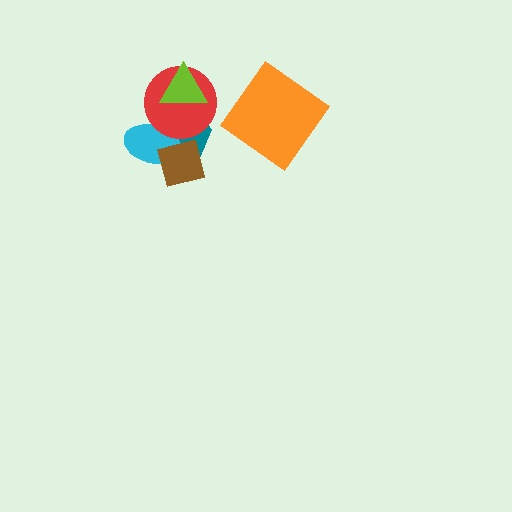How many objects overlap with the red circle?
3 objects overlap with the red circle.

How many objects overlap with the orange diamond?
0 objects overlap with the orange diamond.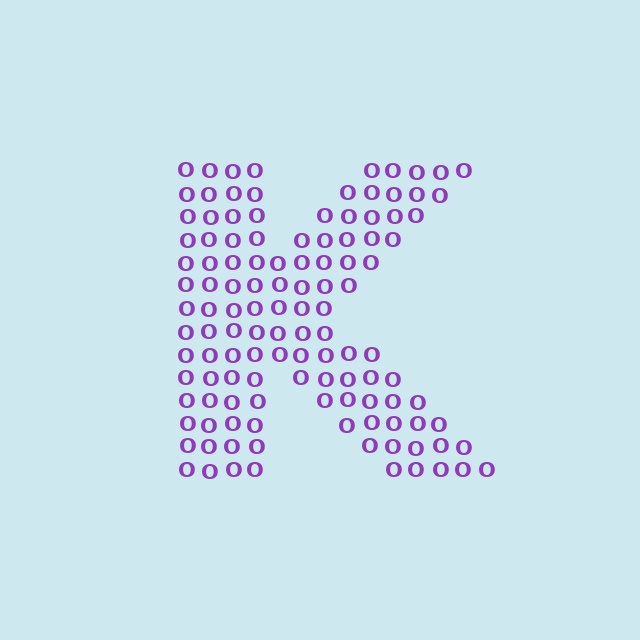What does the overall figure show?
The overall figure shows the letter K.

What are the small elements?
The small elements are letter O's.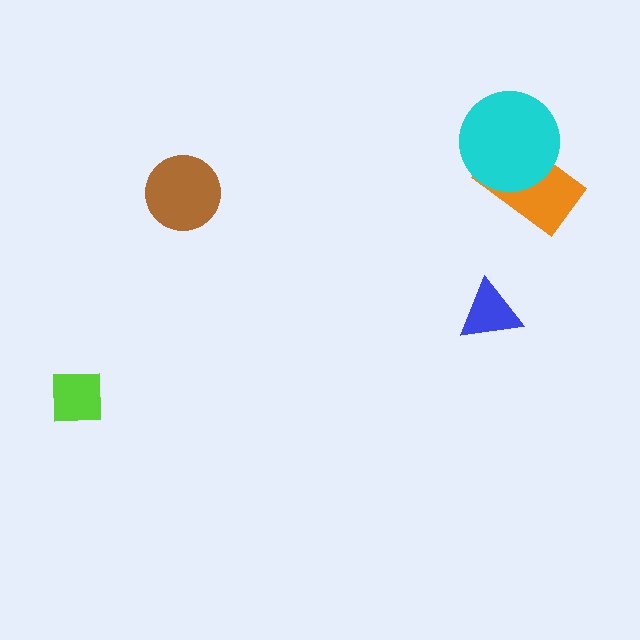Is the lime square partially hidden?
No, no other shape covers it.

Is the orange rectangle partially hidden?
Yes, it is partially covered by another shape.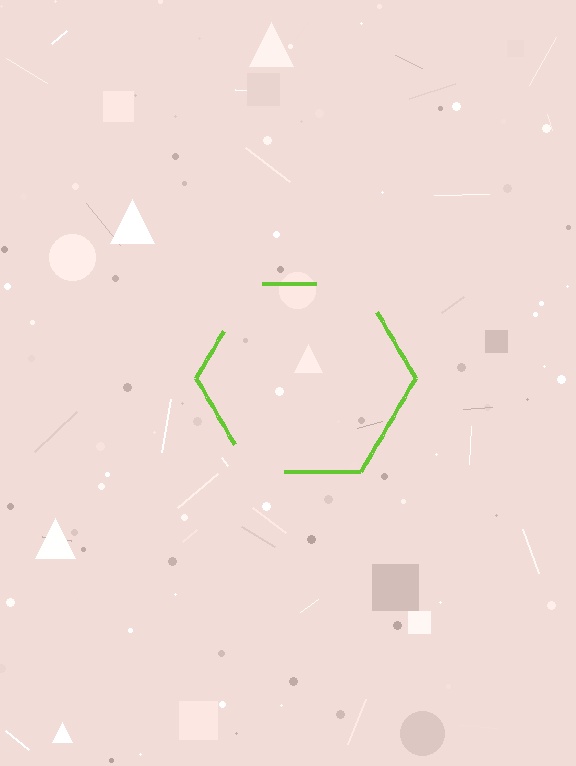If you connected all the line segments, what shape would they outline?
They would outline a hexagon.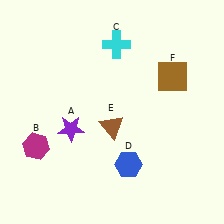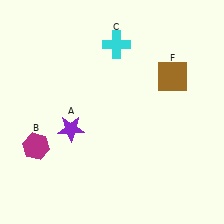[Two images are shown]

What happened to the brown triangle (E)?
The brown triangle (E) was removed in Image 2. It was in the bottom-left area of Image 1.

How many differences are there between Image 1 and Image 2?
There are 2 differences between the two images.